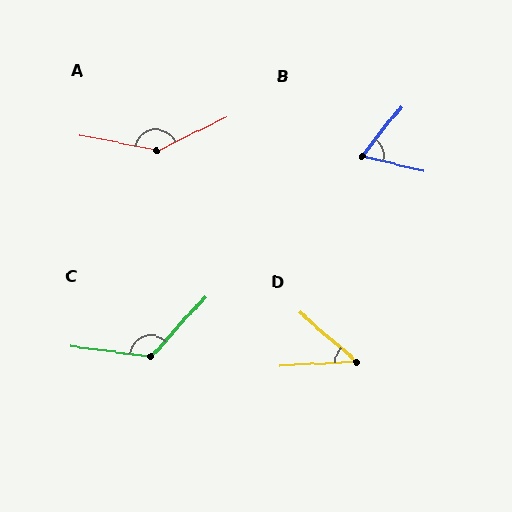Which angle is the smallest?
D, at approximately 44 degrees.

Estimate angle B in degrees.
Approximately 65 degrees.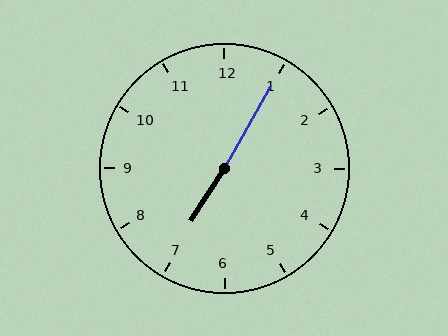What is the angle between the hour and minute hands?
Approximately 178 degrees.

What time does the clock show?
7:05.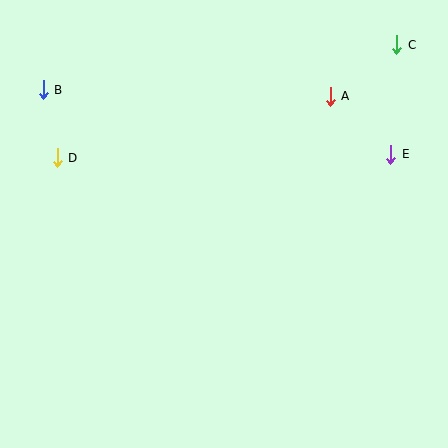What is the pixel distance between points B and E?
The distance between B and E is 353 pixels.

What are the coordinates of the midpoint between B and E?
The midpoint between B and E is at (217, 122).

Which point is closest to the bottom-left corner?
Point D is closest to the bottom-left corner.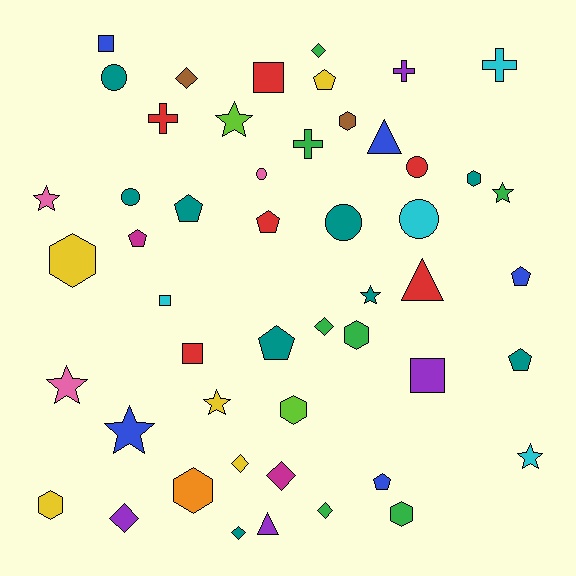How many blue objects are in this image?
There are 5 blue objects.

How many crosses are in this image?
There are 4 crosses.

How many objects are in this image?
There are 50 objects.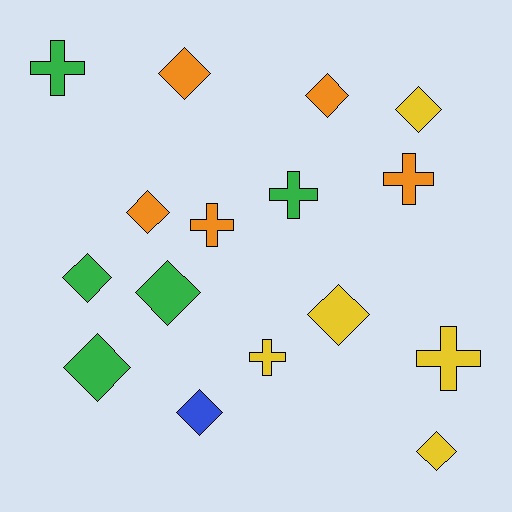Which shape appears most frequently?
Diamond, with 10 objects.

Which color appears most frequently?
Yellow, with 5 objects.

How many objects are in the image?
There are 16 objects.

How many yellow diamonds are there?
There are 3 yellow diamonds.